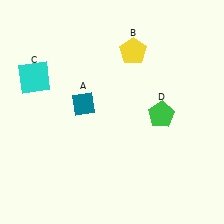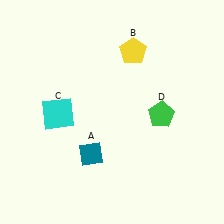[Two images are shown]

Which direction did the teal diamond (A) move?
The teal diamond (A) moved down.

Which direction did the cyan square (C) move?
The cyan square (C) moved down.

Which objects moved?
The objects that moved are: the teal diamond (A), the cyan square (C).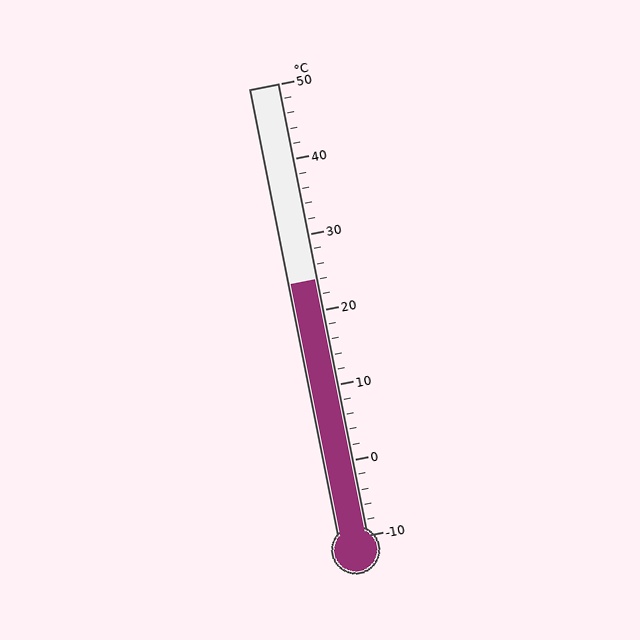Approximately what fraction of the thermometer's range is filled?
The thermometer is filled to approximately 55% of its range.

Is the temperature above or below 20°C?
The temperature is above 20°C.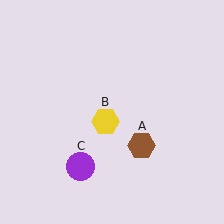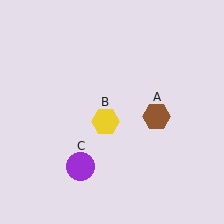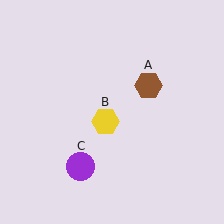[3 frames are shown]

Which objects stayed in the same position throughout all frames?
Yellow hexagon (object B) and purple circle (object C) remained stationary.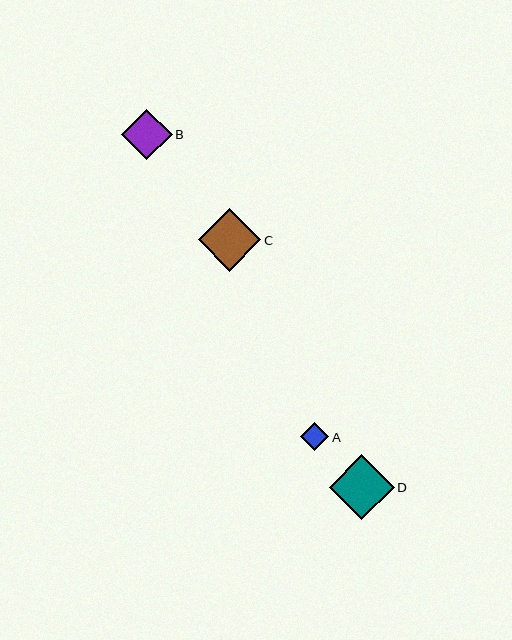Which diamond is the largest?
Diamond D is the largest with a size of approximately 65 pixels.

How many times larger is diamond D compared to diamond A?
Diamond D is approximately 2.3 times the size of diamond A.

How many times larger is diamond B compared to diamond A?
Diamond B is approximately 1.8 times the size of diamond A.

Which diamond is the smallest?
Diamond A is the smallest with a size of approximately 29 pixels.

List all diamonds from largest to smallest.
From largest to smallest: D, C, B, A.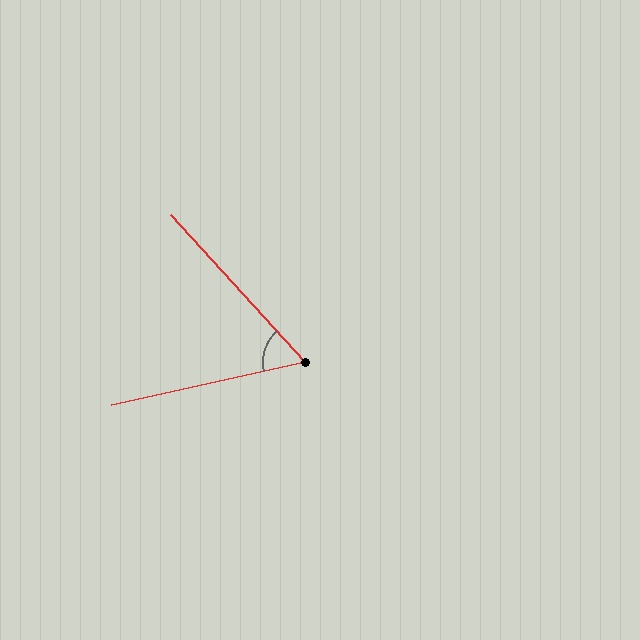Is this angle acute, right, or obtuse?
It is acute.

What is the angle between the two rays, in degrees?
Approximately 60 degrees.